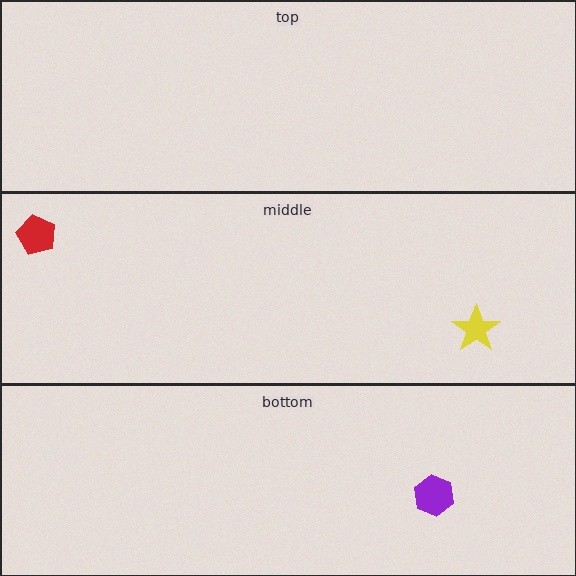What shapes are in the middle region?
The red pentagon, the yellow star.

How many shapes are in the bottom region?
1.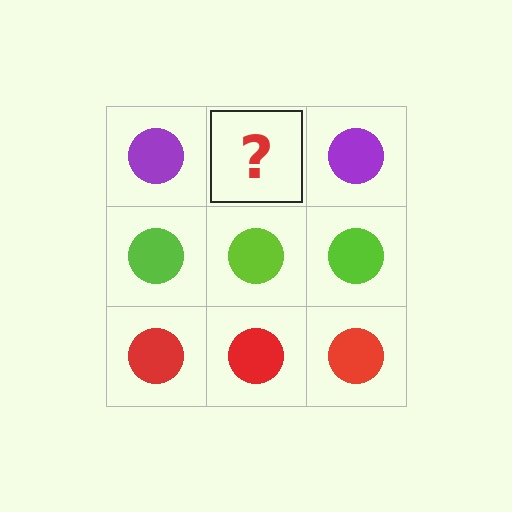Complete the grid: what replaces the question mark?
The question mark should be replaced with a purple circle.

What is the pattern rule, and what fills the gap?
The rule is that each row has a consistent color. The gap should be filled with a purple circle.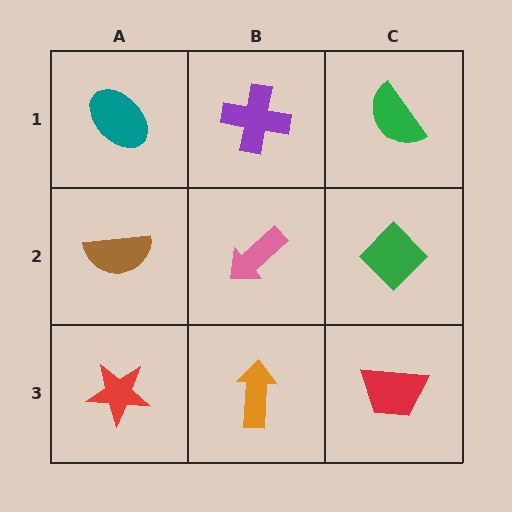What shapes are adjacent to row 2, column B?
A purple cross (row 1, column B), an orange arrow (row 3, column B), a brown semicircle (row 2, column A), a green diamond (row 2, column C).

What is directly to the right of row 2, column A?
A pink arrow.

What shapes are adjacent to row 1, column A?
A brown semicircle (row 2, column A), a purple cross (row 1, column B).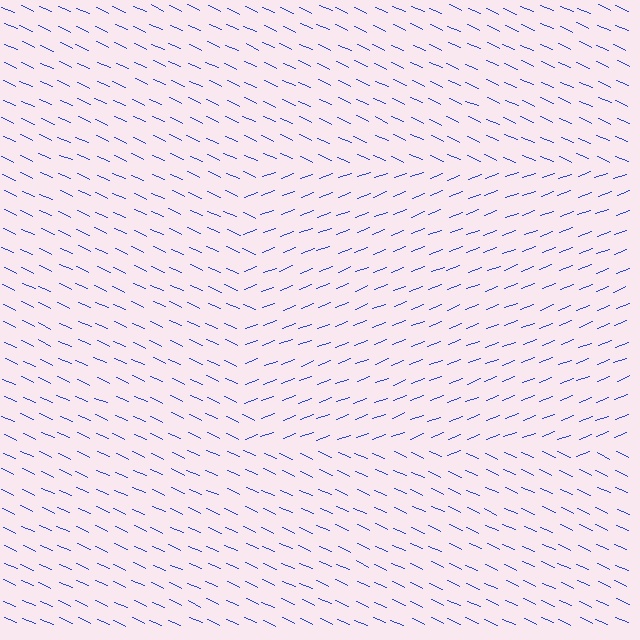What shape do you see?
I see a rectangle.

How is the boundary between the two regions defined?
The boundary is defined purely by a change in line orientation (approximately 45 degrees difference). All lines are the same color and thickness.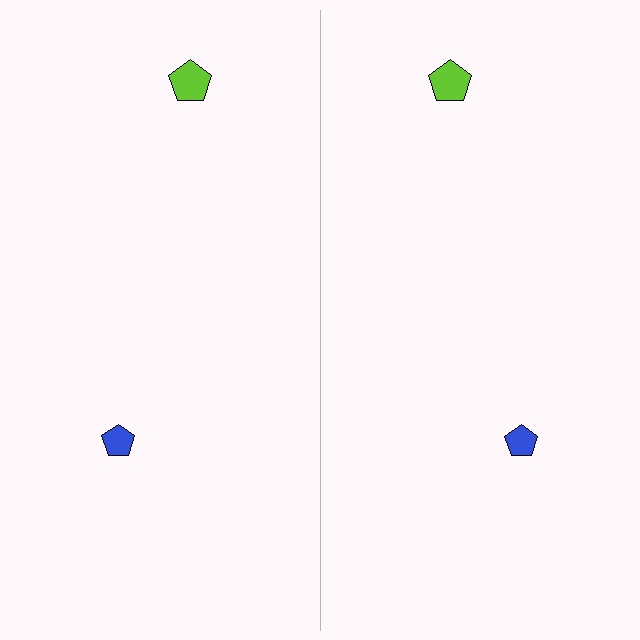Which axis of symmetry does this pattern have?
The pattern has a vertical axis of symmetry running through the center of the image.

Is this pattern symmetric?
Yes, this pattern has bilateral (reflection) symmetry.